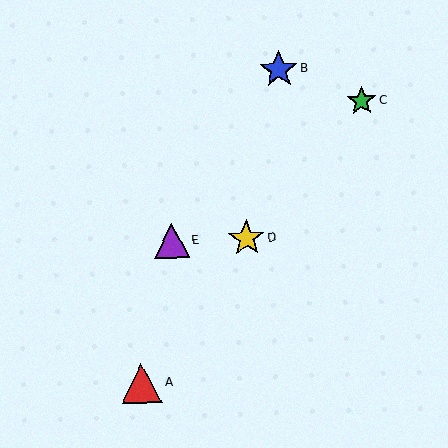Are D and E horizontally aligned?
Yes, both are at y≈238.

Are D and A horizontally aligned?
No, D is at y≈238 and A is at y≈383.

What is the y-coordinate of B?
Object B is at y≈70.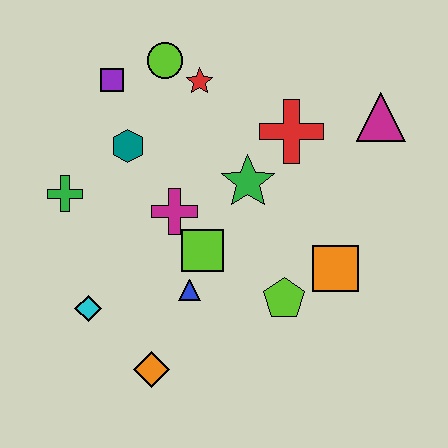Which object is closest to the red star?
The lime circle is closest to the red star.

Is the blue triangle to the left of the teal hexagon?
No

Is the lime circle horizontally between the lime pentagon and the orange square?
No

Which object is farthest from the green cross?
The magenta triangle is farthest from the green cross.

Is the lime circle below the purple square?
No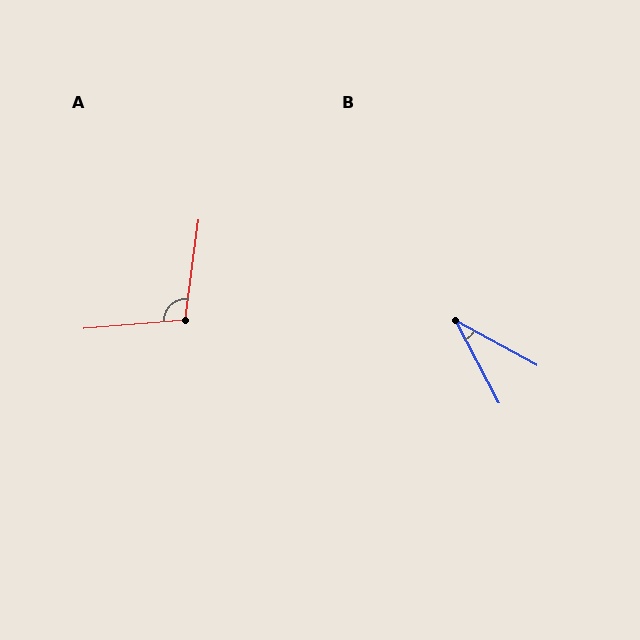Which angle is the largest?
A, at approximately 103 degrees.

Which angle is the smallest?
B, at approximately 33 degrees.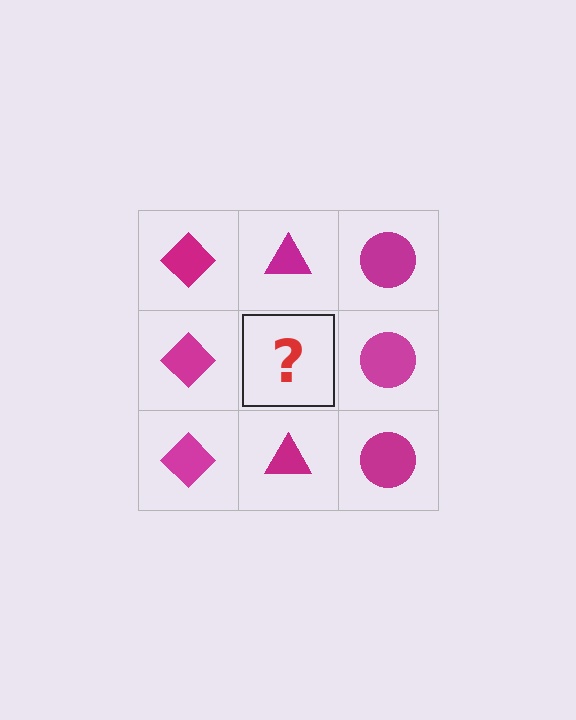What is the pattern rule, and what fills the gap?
The rule is that each column has a consistent shape. The gap should be filled with a magenta triangle.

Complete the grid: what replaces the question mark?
The question mark should be replaced with a magenta triangle.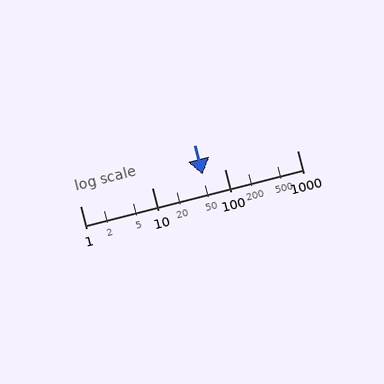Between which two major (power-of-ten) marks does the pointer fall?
The pointer is between 10 and 100.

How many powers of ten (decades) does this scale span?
The scale spans 3 decades, from 1 to 1000.